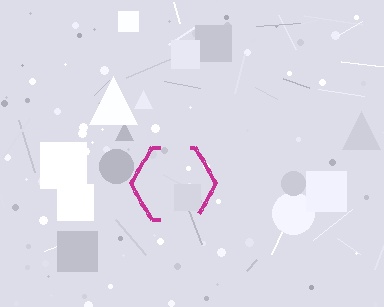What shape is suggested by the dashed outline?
The dashed outline suggests a hexagon.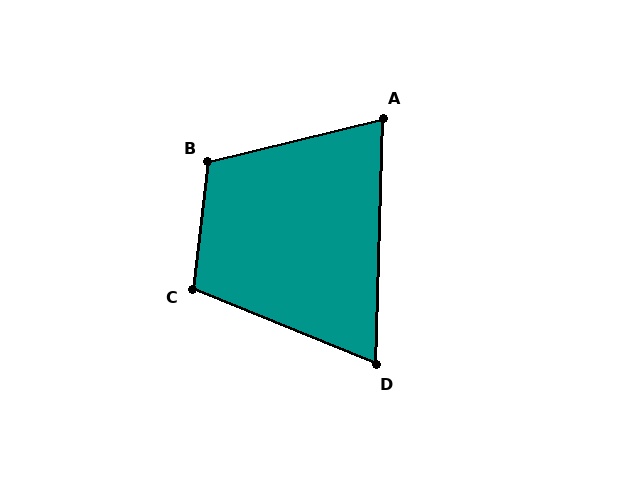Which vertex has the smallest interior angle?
D, at approximately 70 degrees.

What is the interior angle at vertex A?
Approximately 75 degrees (acute).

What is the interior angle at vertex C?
Approximately 105 degrees (obtuse).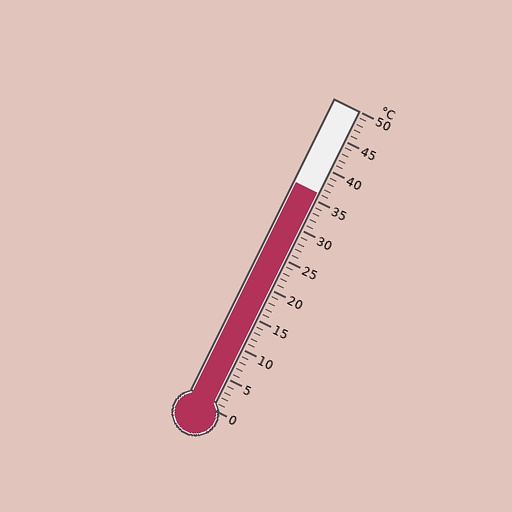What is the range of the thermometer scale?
The thermometer scale ranges from 0°C to 50°C.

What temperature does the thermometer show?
The thermometer shows approximately 36°C.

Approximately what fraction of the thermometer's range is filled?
The thermometer is filled to approximately 70% of its range.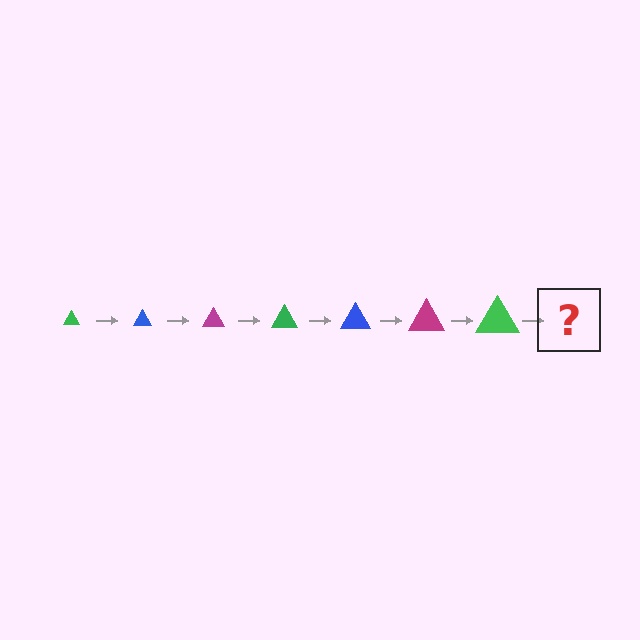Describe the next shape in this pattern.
It should be a blue triangle, larger than the previous one.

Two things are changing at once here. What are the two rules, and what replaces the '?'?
The two rules are that the triangle grows larger each step and the color cycles through green, blue, and magenta. The '?' should be a blue triangle, larger than the previous one.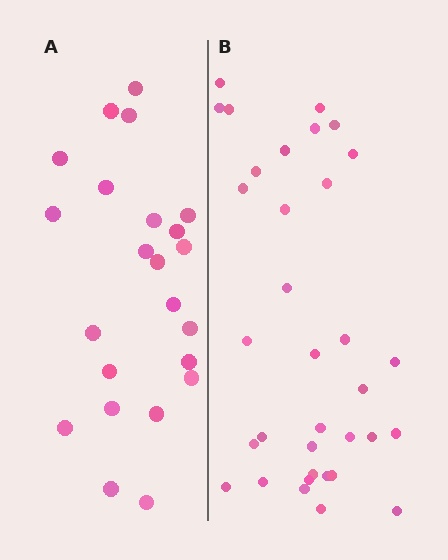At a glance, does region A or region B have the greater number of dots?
Region B (the right region) has more dots.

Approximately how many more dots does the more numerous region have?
Region B has roughly 12 or so more dots than region A.